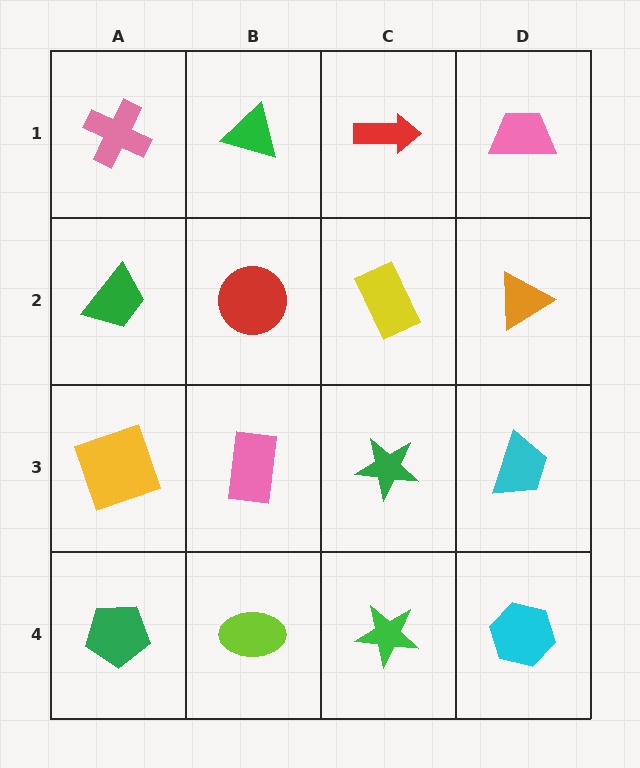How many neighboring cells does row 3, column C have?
4.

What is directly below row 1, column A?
A green trapezoid.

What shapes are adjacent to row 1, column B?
A red circle (row 2, column B), a pink cross (row 1, column A), a red arrow (row 1, column C).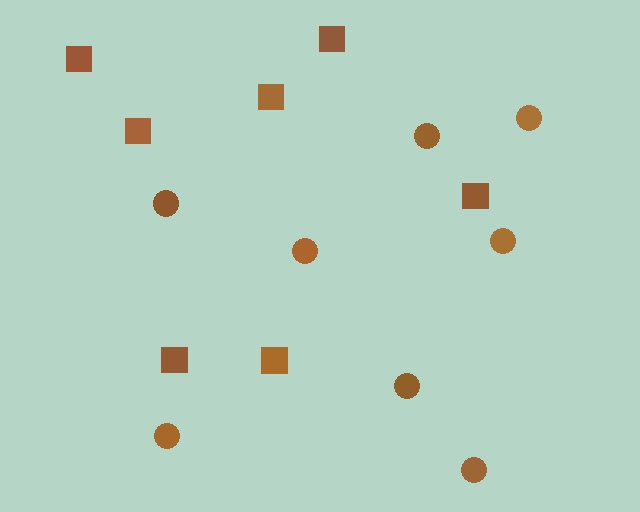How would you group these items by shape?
There are 2 groups: one group of circles (8) and one group of squares (7).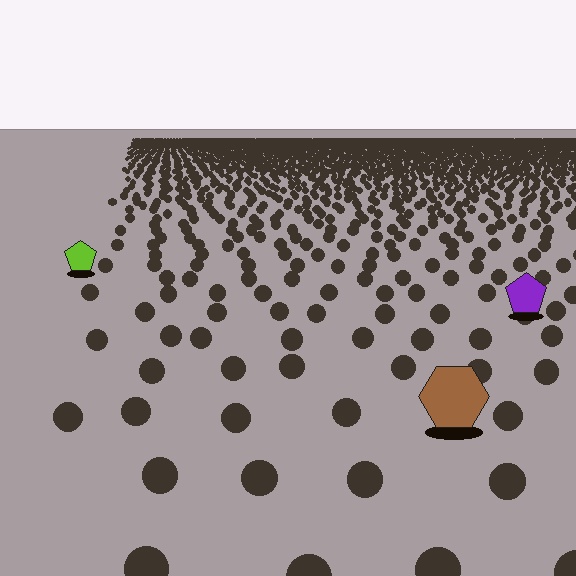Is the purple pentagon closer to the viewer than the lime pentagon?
Yes. The purple pentagon is closer — you can tell from the texture gradient: the ground texture is coarser near it.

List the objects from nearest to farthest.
From nearest to farthest: the brown hexagon, the purple pentagon, the lime pentagon.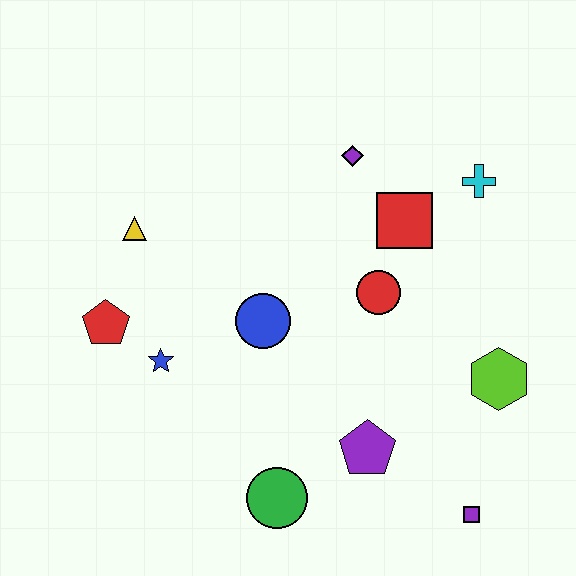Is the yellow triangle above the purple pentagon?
Yes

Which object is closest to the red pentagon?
The blue star is closest to the red pentagon.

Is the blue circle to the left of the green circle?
Yes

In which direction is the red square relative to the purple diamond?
The red square is below the purple diamond.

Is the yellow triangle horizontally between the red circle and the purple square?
No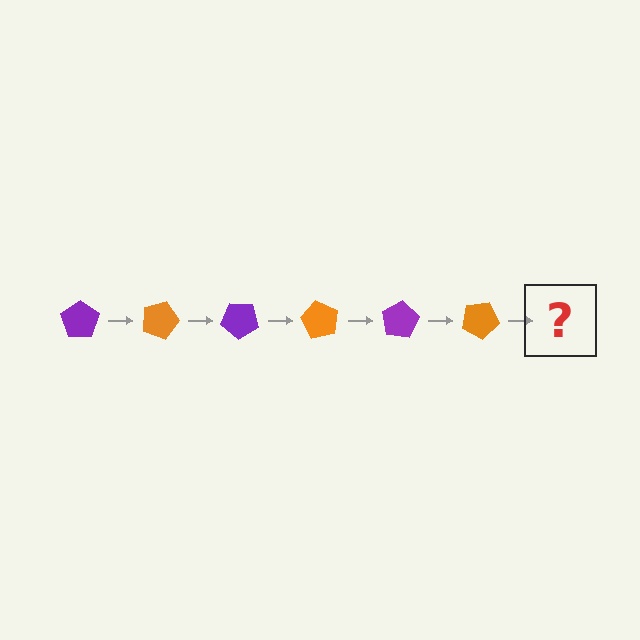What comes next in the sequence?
The next element should be a purple pentagon, rotated 120 degrees from the start.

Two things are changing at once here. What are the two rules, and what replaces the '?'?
The two rules are that it rotates 20 degrees each step and the color cycles through purple and orange. The '?' should be a purple pentagon, rotated 120 degrees from the start.